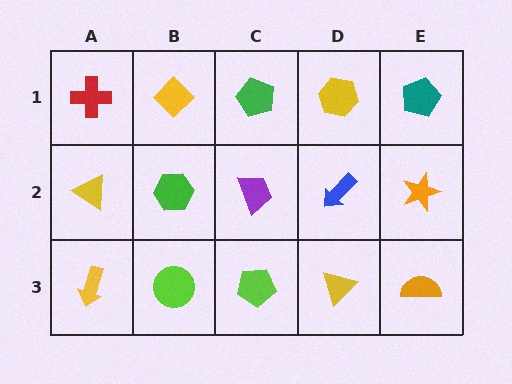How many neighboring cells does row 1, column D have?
3.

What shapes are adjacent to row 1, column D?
A blue arrow (row 2, column D), a green pentagon (row 1, column C), a teal pentagon (row 1, column E).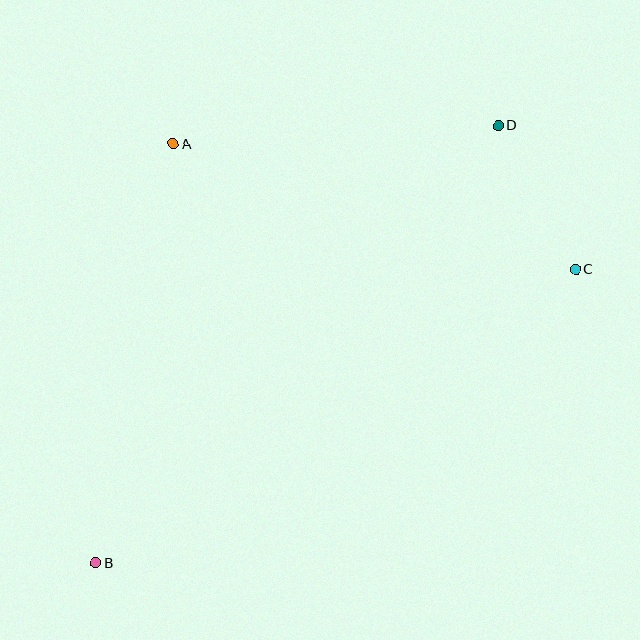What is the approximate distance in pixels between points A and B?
The distance between A and B is approximately 427 pixels.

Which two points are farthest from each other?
Points B and D are farthest from each other.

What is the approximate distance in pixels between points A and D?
The distance between A and D is approximately 325 pixels.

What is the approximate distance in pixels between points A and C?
The distance between A and C is approximately 421 pixels.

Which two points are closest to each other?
Points C and D are closest to each other.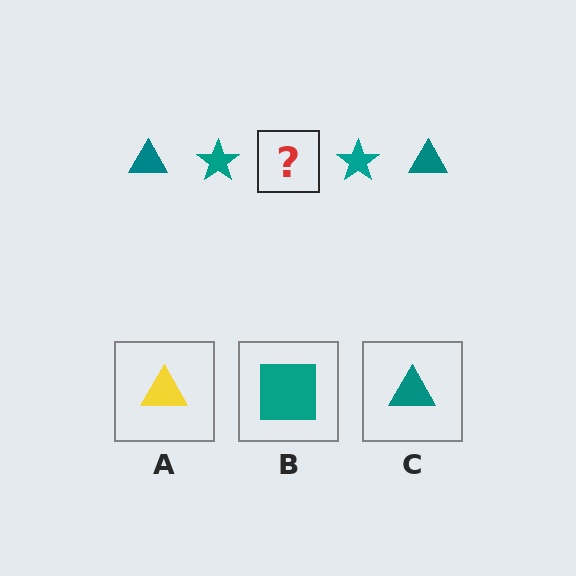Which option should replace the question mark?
Option C.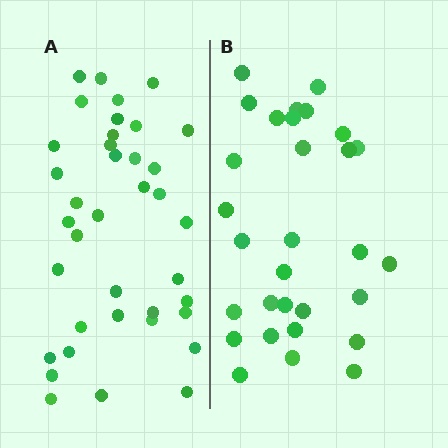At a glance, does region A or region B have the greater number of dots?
Region A (the left region) has more dots.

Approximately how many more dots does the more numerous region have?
Region A has roughly 8 or so more dots than region B.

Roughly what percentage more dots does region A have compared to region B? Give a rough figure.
About 25% more.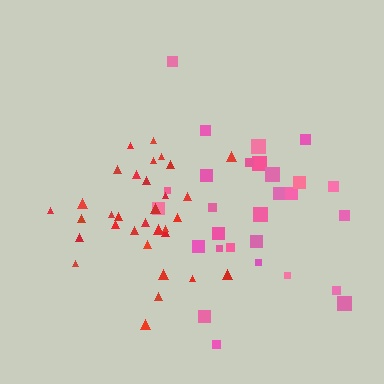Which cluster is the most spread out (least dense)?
Pink.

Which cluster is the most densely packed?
Red.